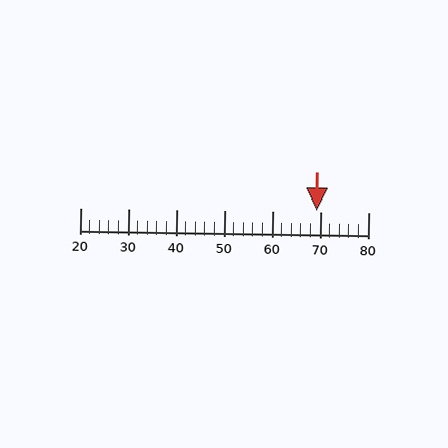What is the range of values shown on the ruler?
The ruler shows values from 20 to 80.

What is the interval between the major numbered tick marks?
The major tick marks are spaced 10 units apart.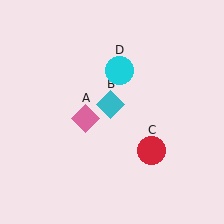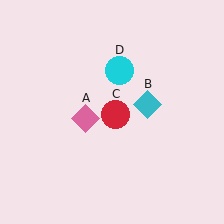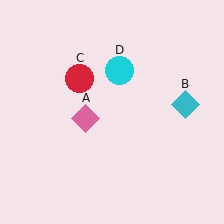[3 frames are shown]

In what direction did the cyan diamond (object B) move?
The cyan diamond (object B) moved right.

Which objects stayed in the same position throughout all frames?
Pink diamond (object A) and cyan circle (object D) remained stationary.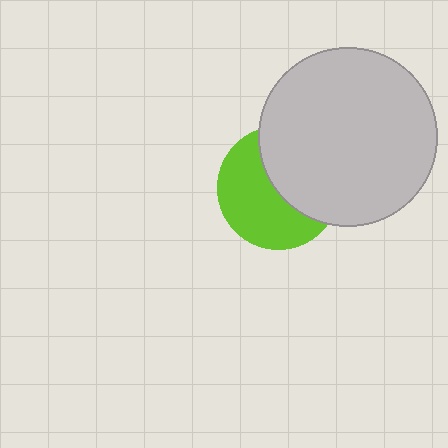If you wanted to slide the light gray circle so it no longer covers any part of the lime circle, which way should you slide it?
Slide it right — that is the most direct way to separate the two shapes.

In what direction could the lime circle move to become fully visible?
The lime circle could move left. That would shift it out from behind the light gray circle entirely.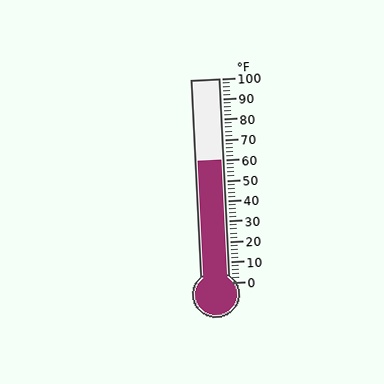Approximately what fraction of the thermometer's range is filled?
The thermometer is filled to approximately 60% of its range.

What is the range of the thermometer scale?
The thermometer scale ranges from 0°F to 100°F.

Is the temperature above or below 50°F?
The temperature is above 50°F.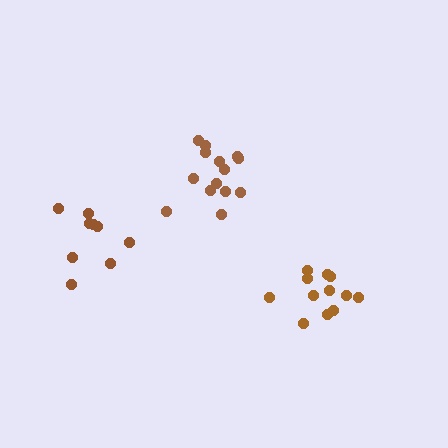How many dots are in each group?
Group 1: 9 dots, Group 2: 12 dots, Group 3: 14 dots (35 total).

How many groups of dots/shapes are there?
There are 3 groups.